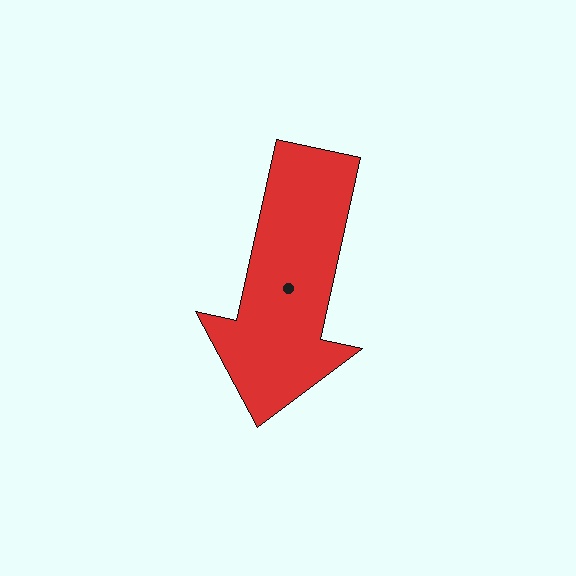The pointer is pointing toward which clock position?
Roughly 6 o'clock.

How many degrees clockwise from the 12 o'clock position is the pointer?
Approximately 192 degrees.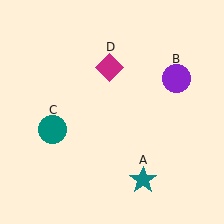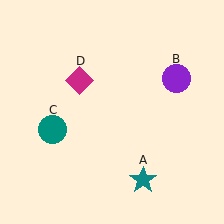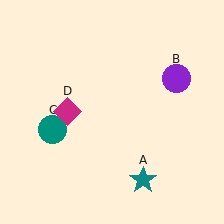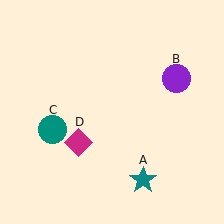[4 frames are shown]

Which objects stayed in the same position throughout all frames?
Teal star (object A) and purple circle (object B) and teal circle (object C) remained stationary.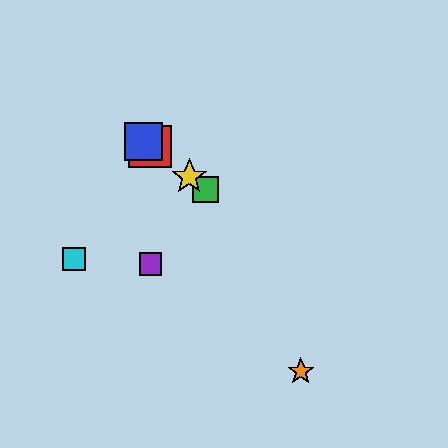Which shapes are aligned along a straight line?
The red square, the blue square, the green square, the yellow star are aligned along a straight line.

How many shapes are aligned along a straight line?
4 shapes (the red square, the blue square, the green square, the yellow star) are aligned along a straight line.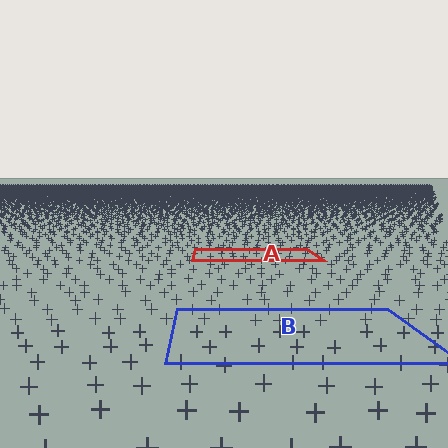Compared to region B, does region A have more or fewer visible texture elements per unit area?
Region A has more texture elements per unit area — they are packed more densely because it is farther away.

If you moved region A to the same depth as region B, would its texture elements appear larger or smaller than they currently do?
They would appear larger. At a closer depth, the same texture elements are projected at a bigger on-screen size.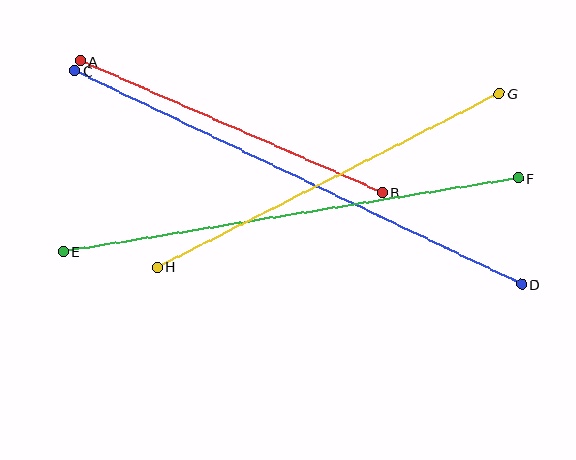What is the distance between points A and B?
The distance is approximately 329 pixels.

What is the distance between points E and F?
The distance is approximately 461 pixels.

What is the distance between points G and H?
The distance is approximately 384 pixels.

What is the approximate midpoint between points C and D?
The midpoint is at approximately (298, 177) pixels.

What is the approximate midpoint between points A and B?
The midpoint is at approximately (232, 127) pixels.